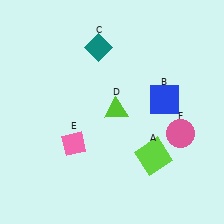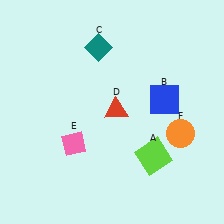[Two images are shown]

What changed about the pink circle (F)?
In Image 1, F is pink. In Image 2, it changed to orange.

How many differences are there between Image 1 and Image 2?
There are 2 differences between the two images.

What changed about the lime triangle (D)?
In Image 1, D is lime. In Image 2, it changed to red.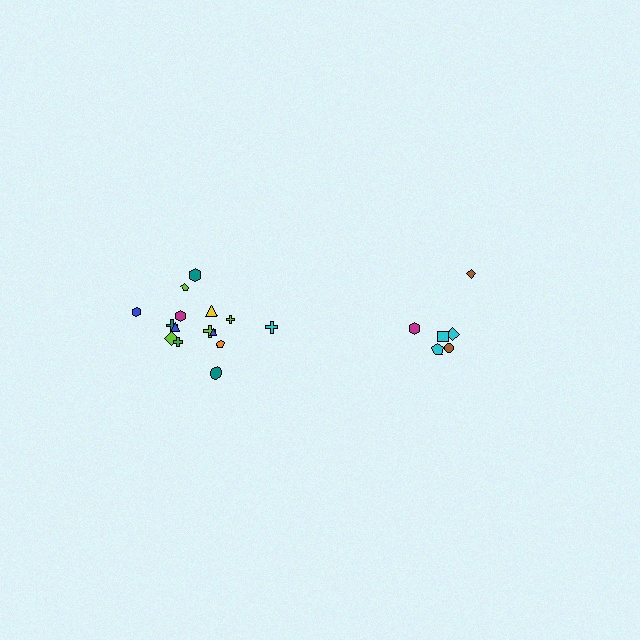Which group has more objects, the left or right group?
The left group.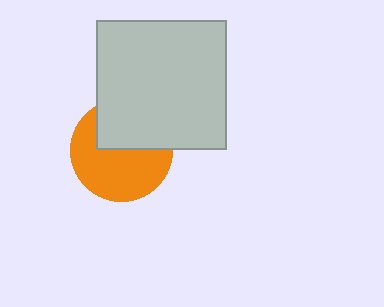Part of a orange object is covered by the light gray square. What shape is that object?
It is a circle.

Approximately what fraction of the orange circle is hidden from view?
Roughly 39% of the orange circle is hidden behind the light gray square.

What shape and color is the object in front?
The object in front is a light gray square.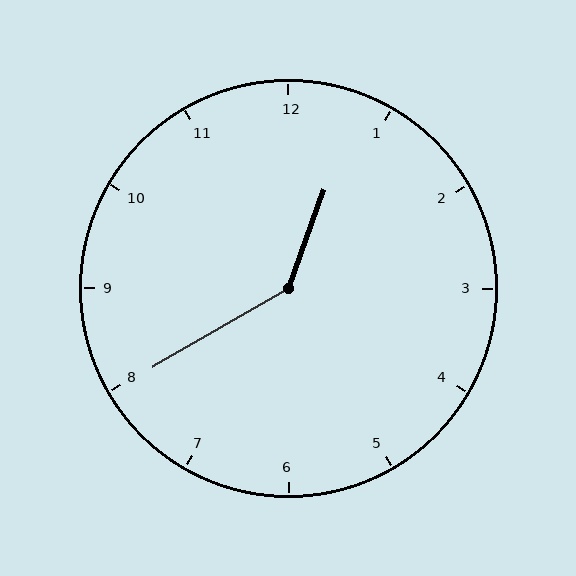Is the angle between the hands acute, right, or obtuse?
It is obtuse.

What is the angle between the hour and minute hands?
Approximately 140 degrees.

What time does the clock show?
12:40.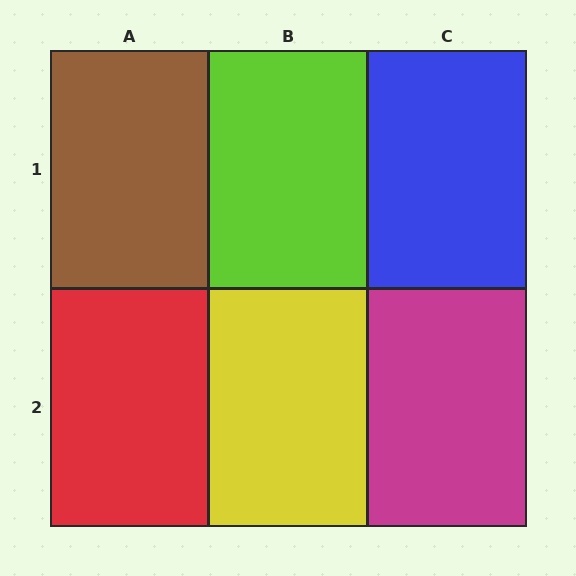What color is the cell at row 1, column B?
Lime.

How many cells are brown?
1 cell is brown.